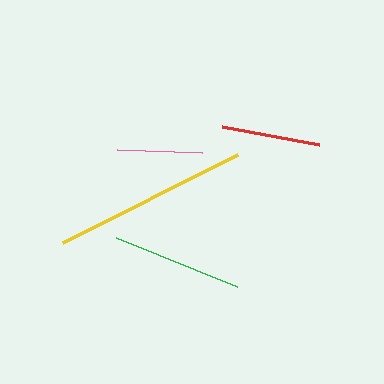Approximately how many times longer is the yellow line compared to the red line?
The yellow line is approximately 2.0 times the length of the red line.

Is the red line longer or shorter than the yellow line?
The yellow line is longer than the red line.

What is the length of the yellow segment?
The yellow segment is approximately 195 pixels long.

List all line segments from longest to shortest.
From longest to shortest: yellow, green, red, pink.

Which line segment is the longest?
The yellow line is the longest at approximately 195 pixels.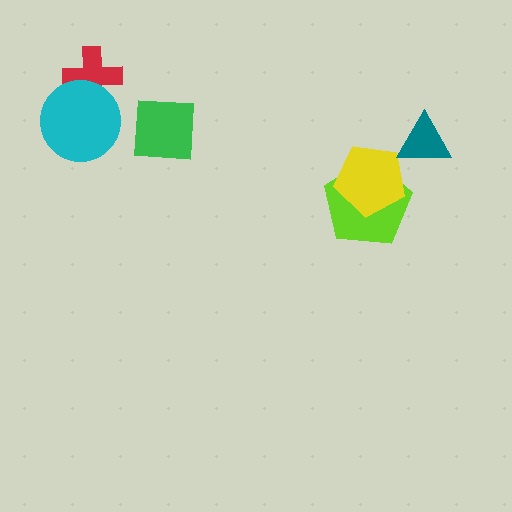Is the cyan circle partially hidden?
No, no other shape covers it.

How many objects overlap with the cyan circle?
1 object overlaps with the cyan circle.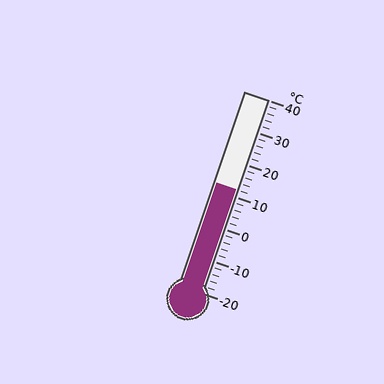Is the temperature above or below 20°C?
The temperature is below 20°C.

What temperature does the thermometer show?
The thermometer shows approximately 12°C.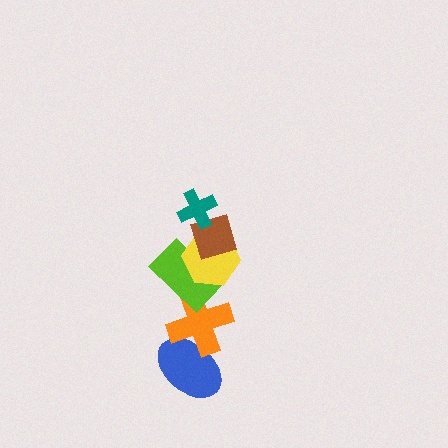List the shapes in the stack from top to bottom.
From top to bottom: the teal cross, the brown diamond, the yellow hexagon, the lime rectangle, the orange cross, the blue ellipse.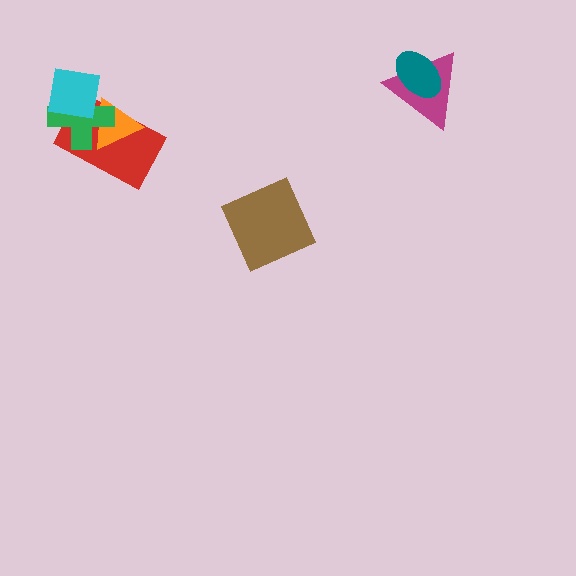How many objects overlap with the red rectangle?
3 objects overlap with the red rectangle.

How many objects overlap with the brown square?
0 objects overlap with the brown square.